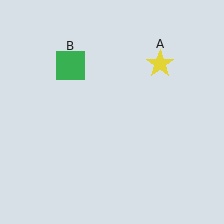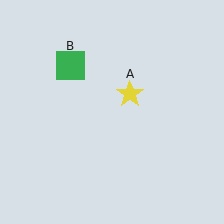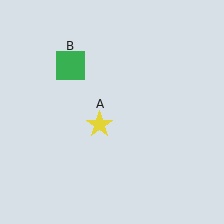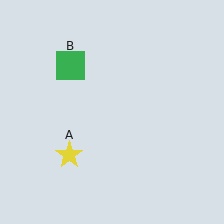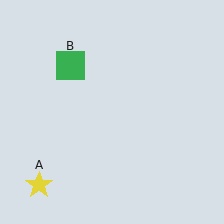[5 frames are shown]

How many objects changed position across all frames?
1 object changed position: yellow star (object A).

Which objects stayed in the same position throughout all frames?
Green square (object B) remained stationary.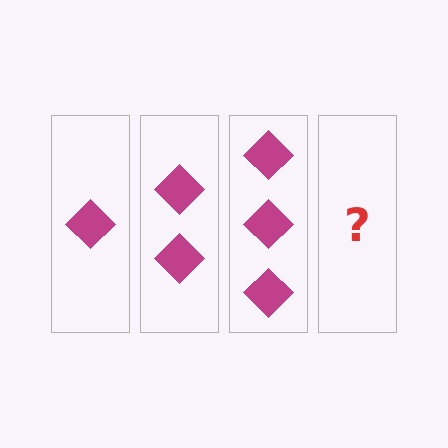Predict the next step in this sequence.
The next step is 4 diamonds.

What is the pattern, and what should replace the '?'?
The pattern is that each step adds one more diamond. The '?' should be 4 diamonds.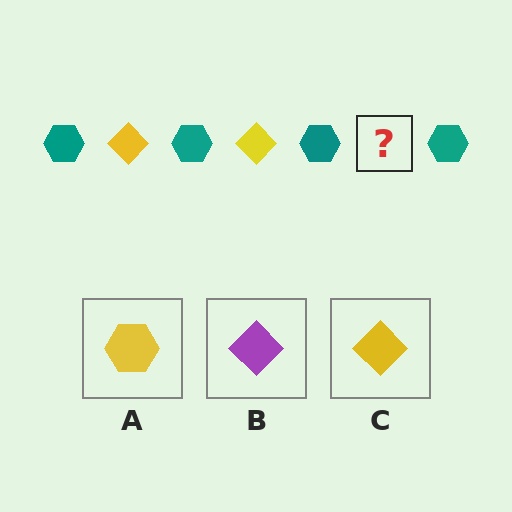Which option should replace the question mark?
Option C.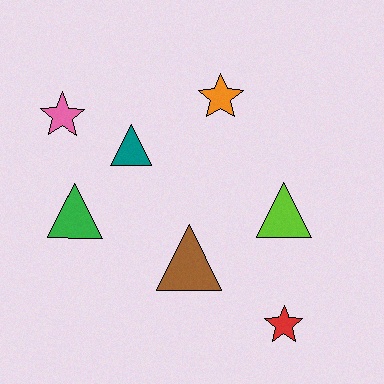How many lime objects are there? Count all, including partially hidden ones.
There is 1 lime object.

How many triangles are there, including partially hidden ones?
There are 4 triangles.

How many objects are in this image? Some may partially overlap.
There are 7 objects.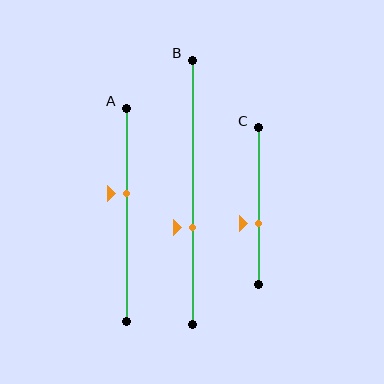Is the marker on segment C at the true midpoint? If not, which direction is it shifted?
No, the marker on segment C is shifted downward by about 11% of the segment length.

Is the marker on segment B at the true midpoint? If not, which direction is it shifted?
No, the marker on segment B is shifted downward by about 13% of the segment length.